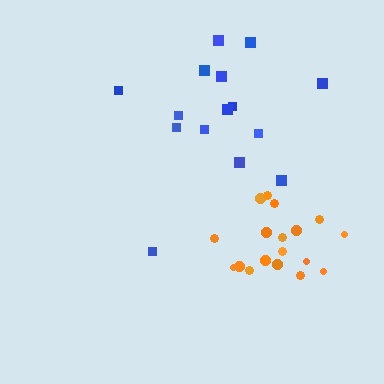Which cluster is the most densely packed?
Orange.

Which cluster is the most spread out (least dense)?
Blue.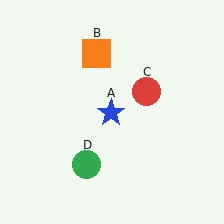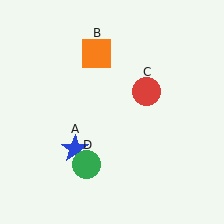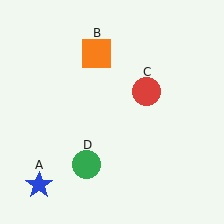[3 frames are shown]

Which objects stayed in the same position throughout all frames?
Orange square (object B) and red circle (object C) and green circle (object D) remained stationary.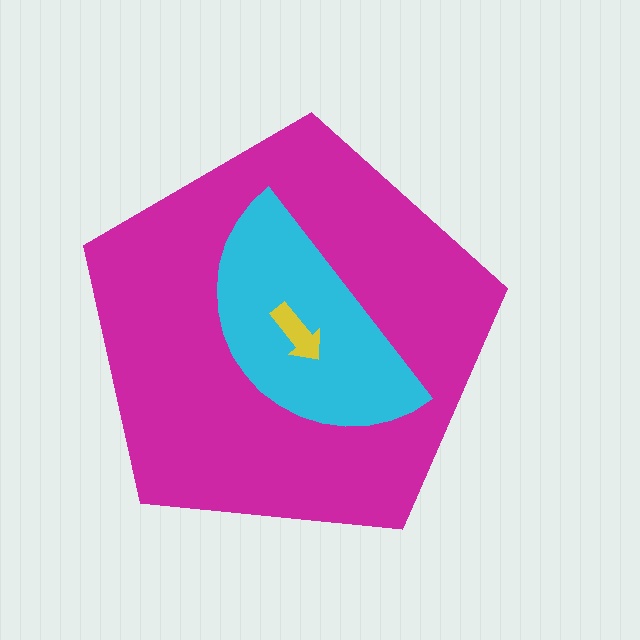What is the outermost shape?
The magenta pentagon.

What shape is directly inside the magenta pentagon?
The cyan semicircle.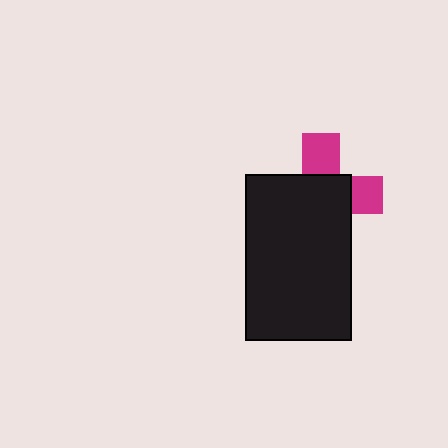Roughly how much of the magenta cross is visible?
A small part of it is visible (roughly 34%).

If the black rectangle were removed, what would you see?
You would see the complete magenta cross.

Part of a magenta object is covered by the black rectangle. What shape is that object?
It is a cross.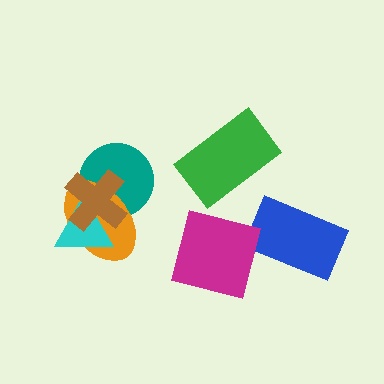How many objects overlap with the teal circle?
3 objects overlap with the teal circle.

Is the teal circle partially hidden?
Yes, it is partially covered by another shape.